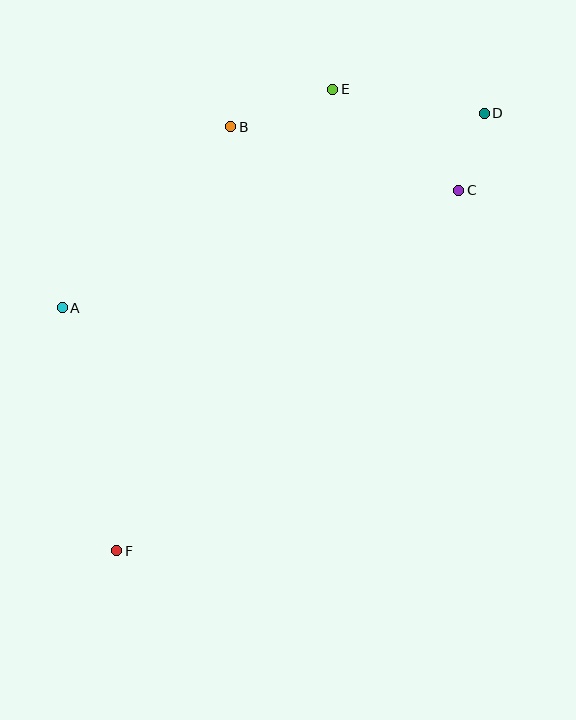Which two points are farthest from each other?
Points D and F are farthest from each other.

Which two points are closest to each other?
Points C and D are closest to each other.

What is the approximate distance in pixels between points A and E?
The distance between A and E is approximately 348 pixels.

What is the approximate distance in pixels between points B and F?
The distance between B and F is approximately 439 pixels.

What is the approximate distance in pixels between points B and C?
The distance between B and C is approximately 237 pixels.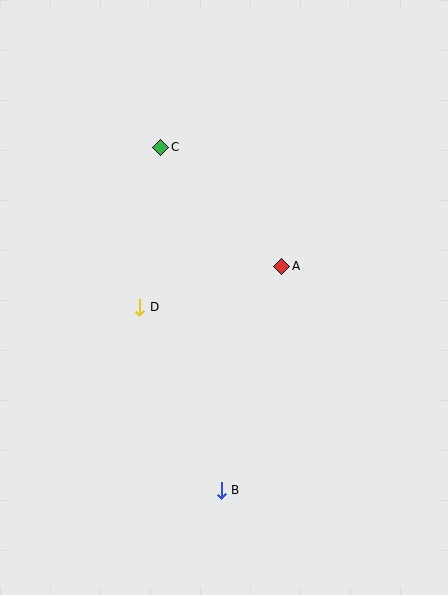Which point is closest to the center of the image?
Point A at (282, 266) is closest to the center.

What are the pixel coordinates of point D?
Point D is at (140, 307).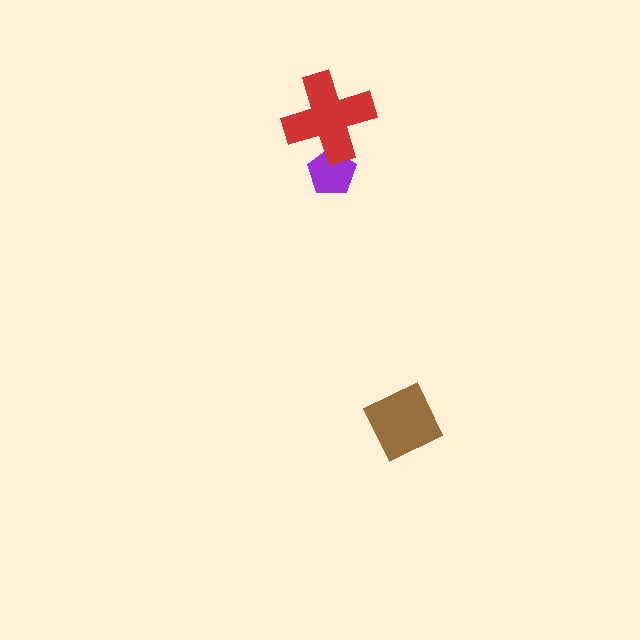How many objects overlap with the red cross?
1 object overlaps with the red cross.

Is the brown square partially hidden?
No, no other shape covers it.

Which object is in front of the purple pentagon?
The red cross is in front of the purple pentagon.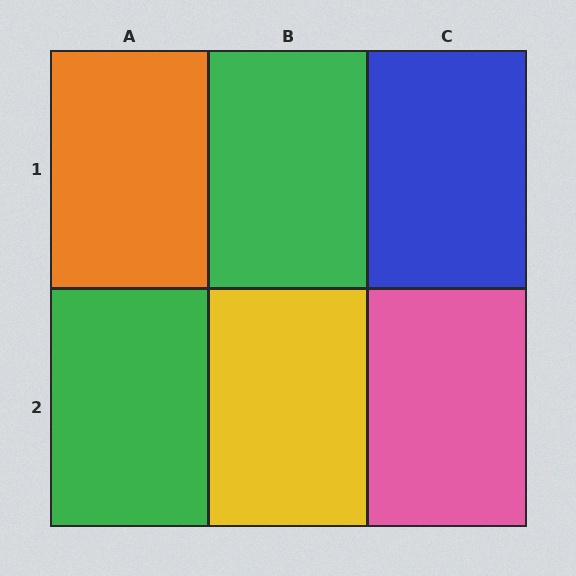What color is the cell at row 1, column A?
Orange.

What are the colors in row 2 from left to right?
Green, yellow, pink.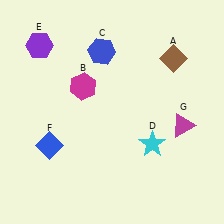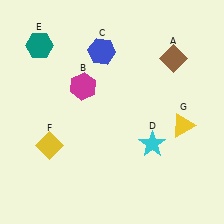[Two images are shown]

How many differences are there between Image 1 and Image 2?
There are 3 differences between the two images.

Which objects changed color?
E changed from purple to teal. F changed from blue to yellow. G changed from magenta to yellow.